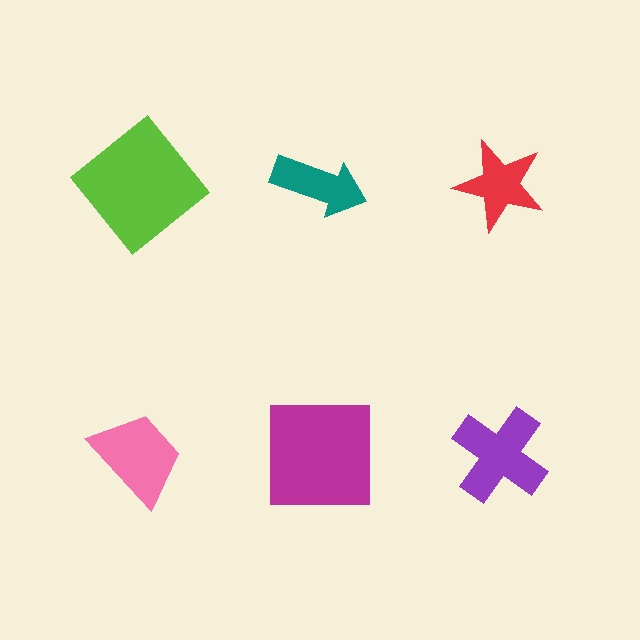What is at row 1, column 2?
A teal arrow.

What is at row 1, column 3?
A red star.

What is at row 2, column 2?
A magenta square.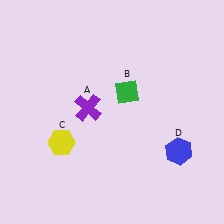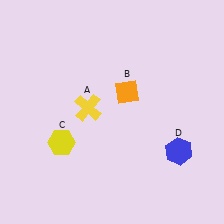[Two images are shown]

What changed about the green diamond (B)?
In Image 1, B is green. In Image 2, it changed to orange.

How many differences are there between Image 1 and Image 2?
There are 2 differences between the two images.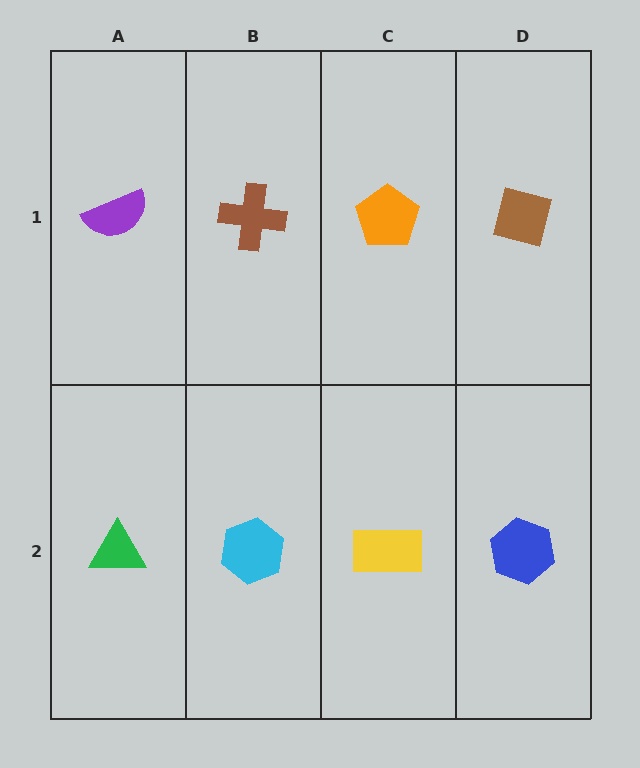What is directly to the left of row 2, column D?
A yellow rectangle.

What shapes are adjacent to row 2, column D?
A brown square (row 1, column D), a yellow rectangle (row 2, column C).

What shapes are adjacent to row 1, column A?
A green triangle (row 2, column A), a brown cross (row 1, column B).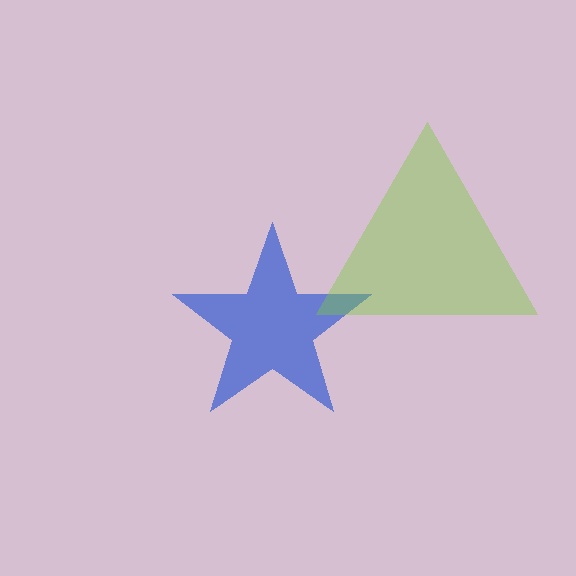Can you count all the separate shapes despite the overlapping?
Yes, there are 2 separate shapes.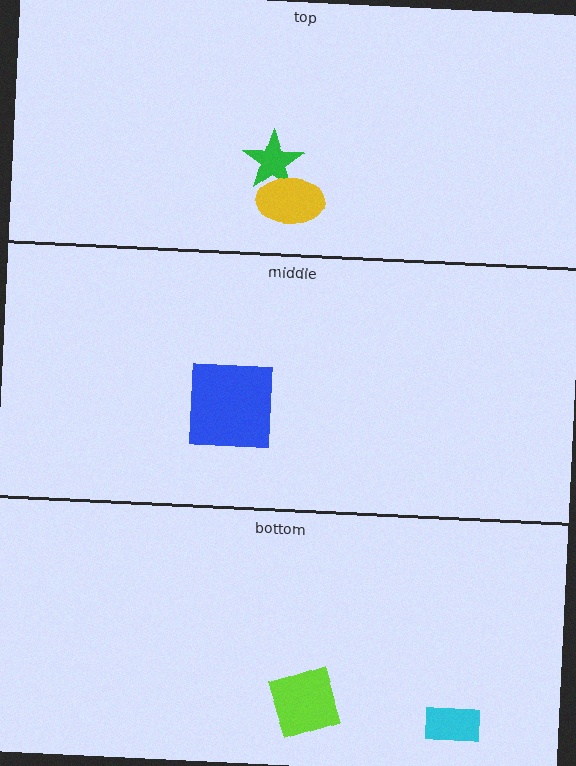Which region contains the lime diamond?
The bottom region.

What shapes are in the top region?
The green star, the yellow ellipse.